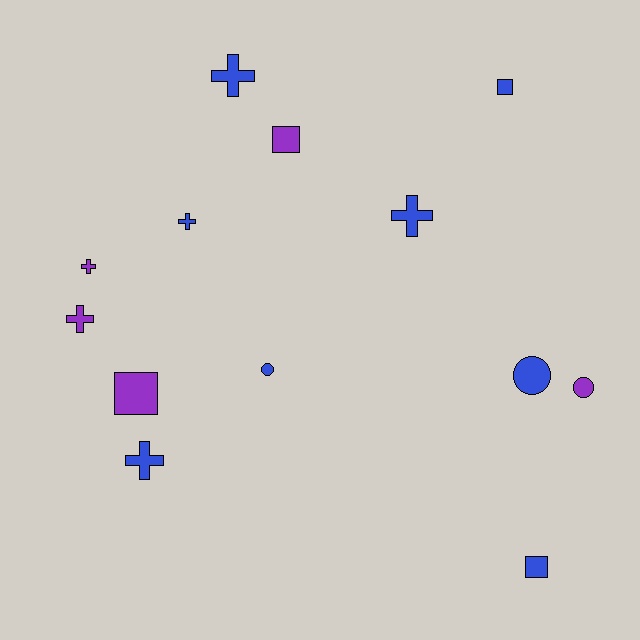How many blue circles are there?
There are 2 blue circles.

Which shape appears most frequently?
Cross, with 6 objects.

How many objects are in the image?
There are 13 objects.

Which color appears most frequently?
Blue, with 8 objects.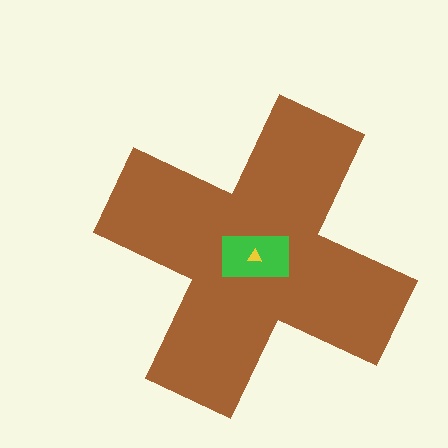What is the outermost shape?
The brown cross.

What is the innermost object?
The yellow triangle.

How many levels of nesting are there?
3.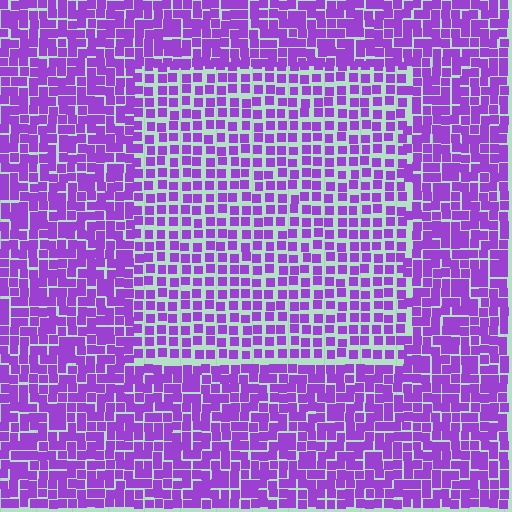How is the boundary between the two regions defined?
The boundary is defined by a change in element density (approximately 1.6x ratio). All elements are the same color, size, and shape.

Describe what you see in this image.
The image contains small purple elements arranged at two different densities. A rectangle-shaped region is visible where the elements are less densely packed than the surrounding area.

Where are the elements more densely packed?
The elements are more densely packed outside the rectangle boundary.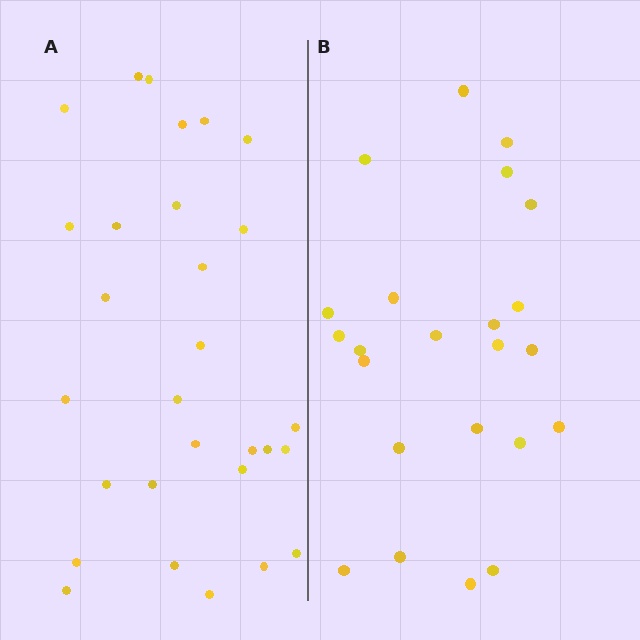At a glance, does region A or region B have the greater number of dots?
Region A (the left region) has more dots.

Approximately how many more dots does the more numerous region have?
Region A has about 6 more dots than region B.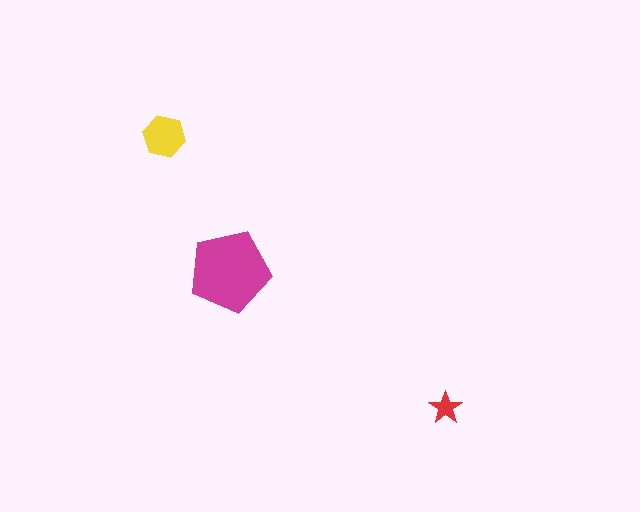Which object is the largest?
The magenta pentagon.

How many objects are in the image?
There are 3 objects in the image.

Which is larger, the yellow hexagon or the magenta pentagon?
The magenta pentagon.